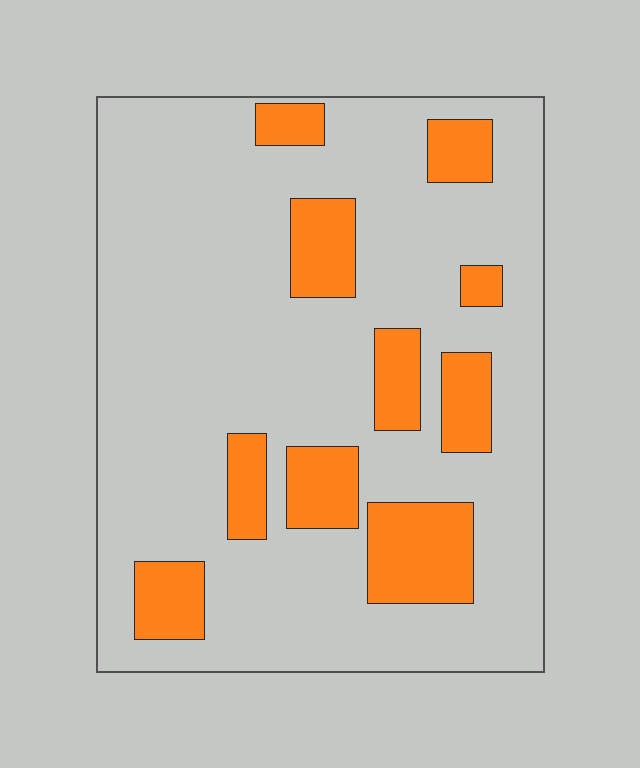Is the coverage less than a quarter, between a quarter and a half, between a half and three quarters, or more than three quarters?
Less than a quarter.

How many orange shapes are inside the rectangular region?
10.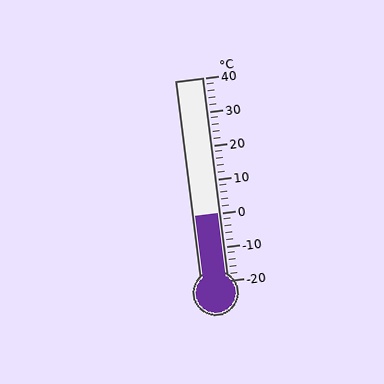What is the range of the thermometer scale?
The thermometer scale ranges from -20°C to 40°C.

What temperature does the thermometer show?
The thermometer shows approximately 0°C.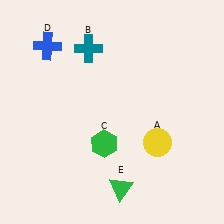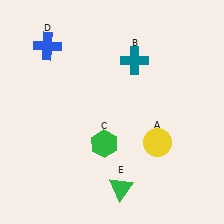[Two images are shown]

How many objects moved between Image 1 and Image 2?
1 object moved between the two images.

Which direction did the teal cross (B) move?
The teal cross (B) moved right.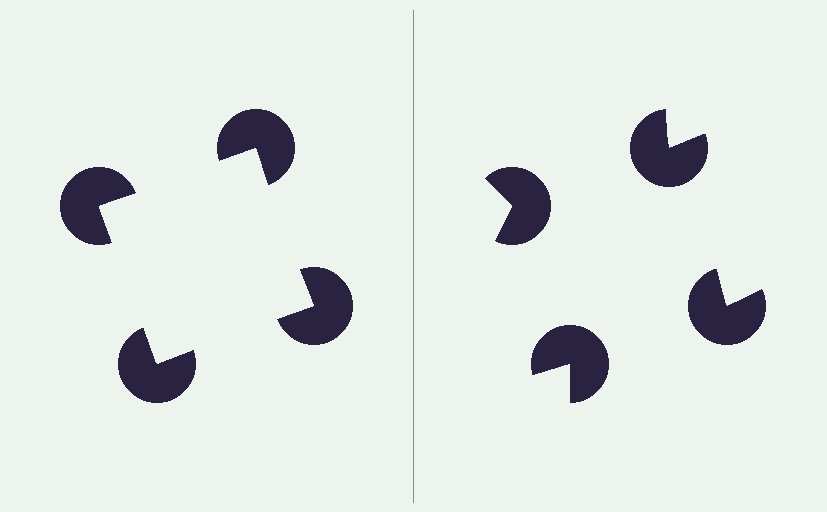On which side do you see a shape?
An illusory square appears on the left side. On the right side the wedge cuts are rotated, so no coherent shape forms.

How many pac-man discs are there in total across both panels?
8 — 4 on each side.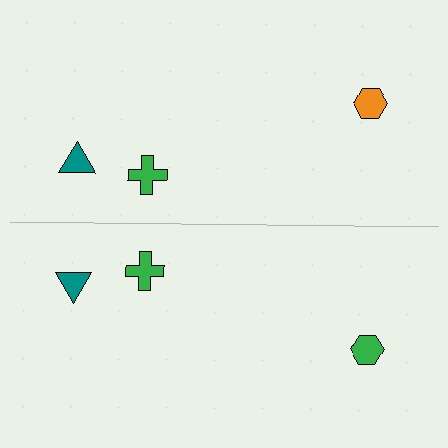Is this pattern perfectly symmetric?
No, the pattern is not perfectly symmetric. The green hexagon on the bottom side breaks the symmetry — its mirror counterpart is orange.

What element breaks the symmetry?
The green hexagon on the bottom side breaks the symmetry — its mirror counterpart is orange.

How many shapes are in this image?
There are 6 shapes in this image.